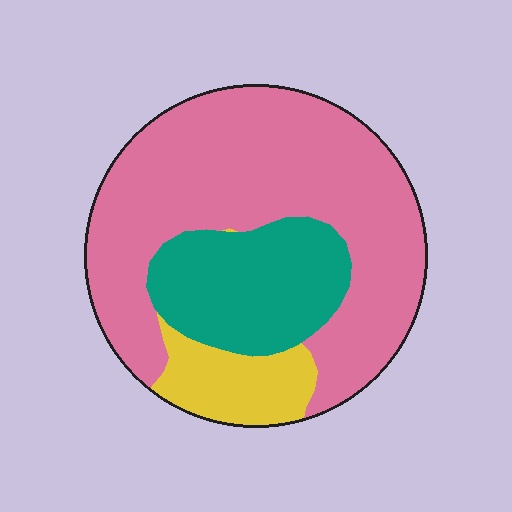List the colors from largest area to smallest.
From largest to smallest: pink, teal, yellow.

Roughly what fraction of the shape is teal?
Teal takes up about one quarter (1/4) of the shape.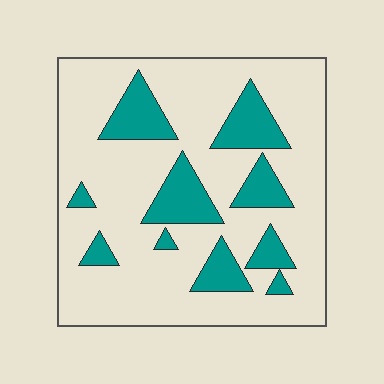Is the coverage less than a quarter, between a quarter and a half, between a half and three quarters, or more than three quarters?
Less than a quarter.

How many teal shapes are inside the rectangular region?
10.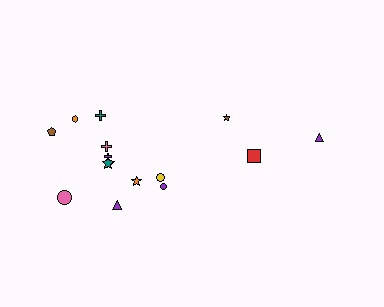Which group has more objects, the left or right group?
The left group.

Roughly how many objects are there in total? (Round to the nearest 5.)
Roughly 15 objects in total.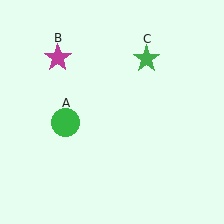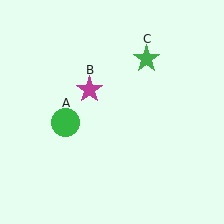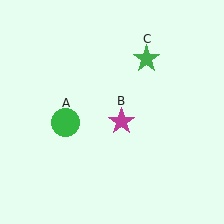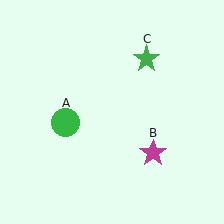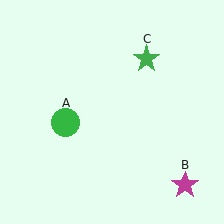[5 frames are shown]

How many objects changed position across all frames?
1 object changed position: magenta star (object B).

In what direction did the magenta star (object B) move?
The magenta star (object B) moved down and to the right.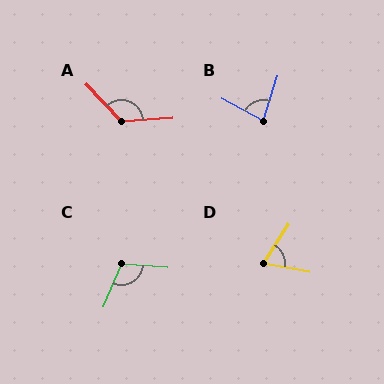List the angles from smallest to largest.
D (67°), B (79°), C (110°), A (130°).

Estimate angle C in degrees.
Approximately 110 degrees.